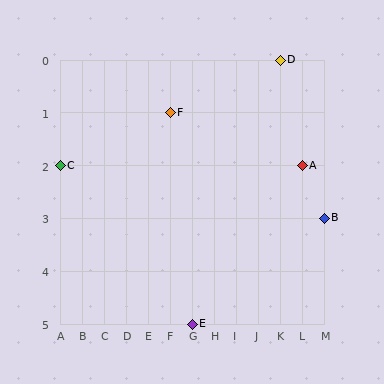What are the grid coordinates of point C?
Point C is at grid coordinates (A, 2).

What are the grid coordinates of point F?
Point F is at grid coordinates (F, 1).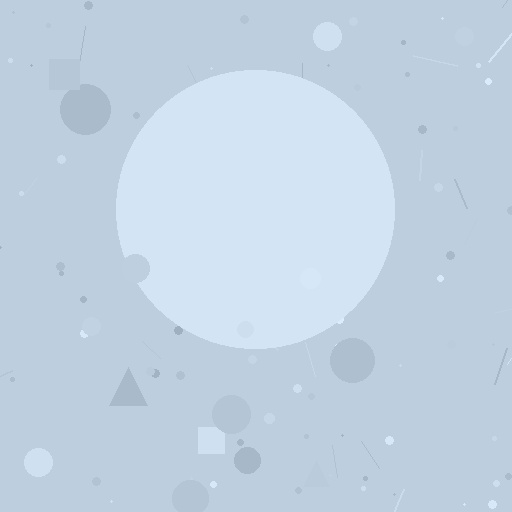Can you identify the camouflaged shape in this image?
The camouflaged shape is a circle.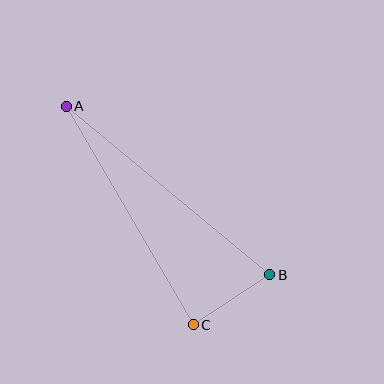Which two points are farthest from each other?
Points A and B are farthest from each other.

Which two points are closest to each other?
Points B and C are closest to each other.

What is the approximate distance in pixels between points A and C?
The distance between A and C is approximately 253 pixels.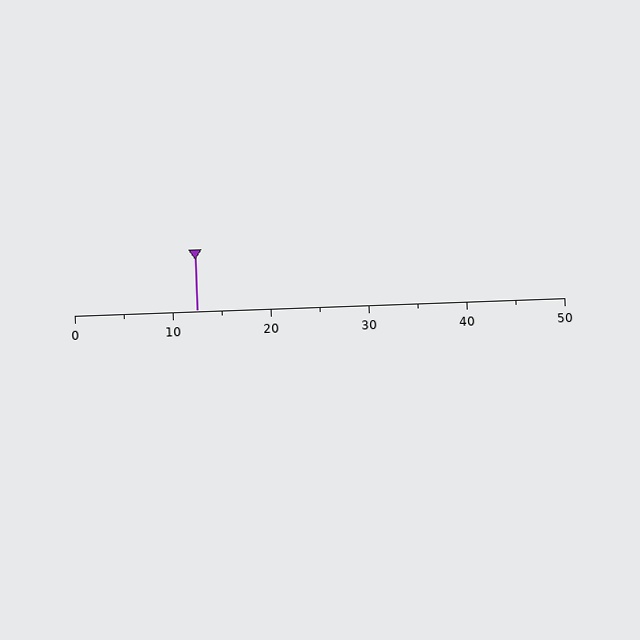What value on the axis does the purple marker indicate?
The marker indicates approximately 12.5.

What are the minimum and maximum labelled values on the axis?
The axis runs from 0 to 50.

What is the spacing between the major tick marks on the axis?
The major ticks are spaced 10 apart.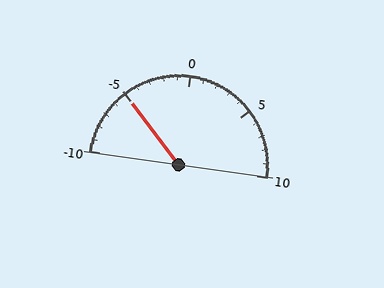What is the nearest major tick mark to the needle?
The nearest major tick mark is -5.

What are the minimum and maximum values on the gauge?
The gauge ranges from -10 to 10.